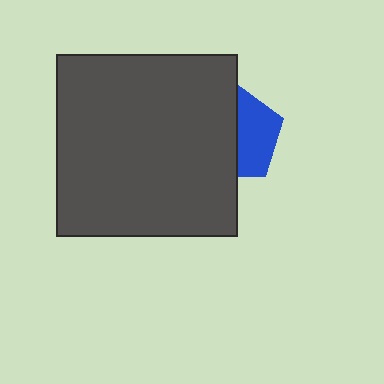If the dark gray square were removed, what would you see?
You would see the complete blue pentagon.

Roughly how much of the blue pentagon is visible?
About half of it is visible (roughly 46%).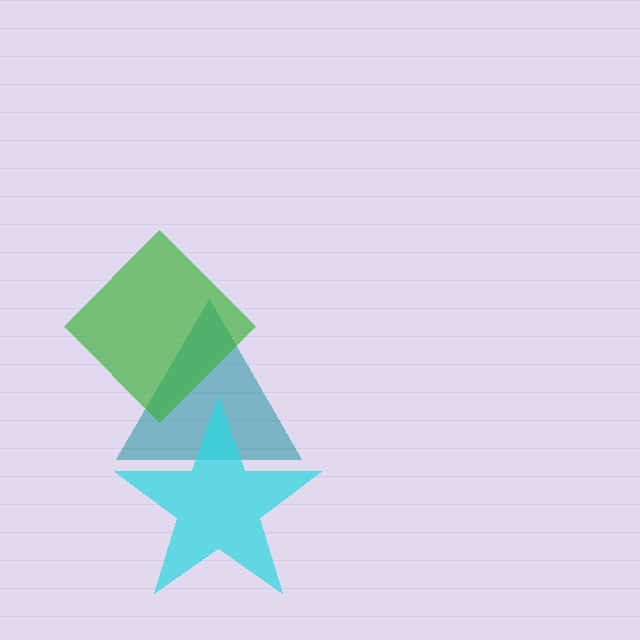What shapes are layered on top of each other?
The layered shapes are: a teal triangle, a green diamond, a cyan star.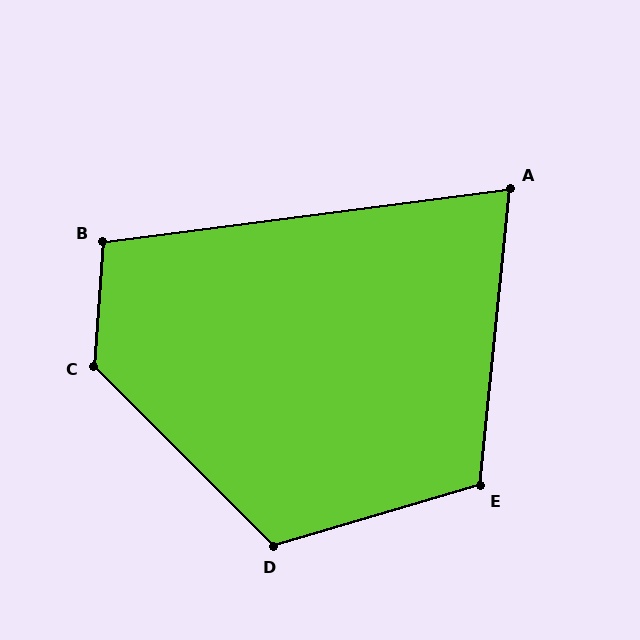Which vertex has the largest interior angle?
C, at approximately 131 degrees.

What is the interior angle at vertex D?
Approximately 119 degrees (obtuse).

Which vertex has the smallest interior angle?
A, at approximately 77 degrees.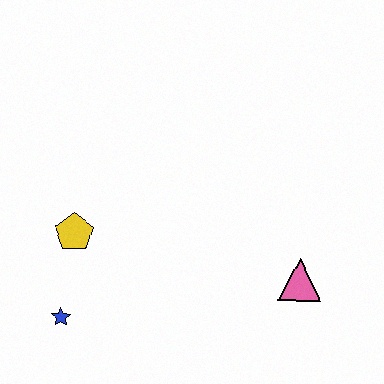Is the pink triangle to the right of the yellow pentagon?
Yes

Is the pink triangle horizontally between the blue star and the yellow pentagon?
No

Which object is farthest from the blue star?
The pink triangle is farthest from the blue star.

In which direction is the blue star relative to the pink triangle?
The blue star is to the left of the pink triangle.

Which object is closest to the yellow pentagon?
The blue star is closest to the yellow pentagon.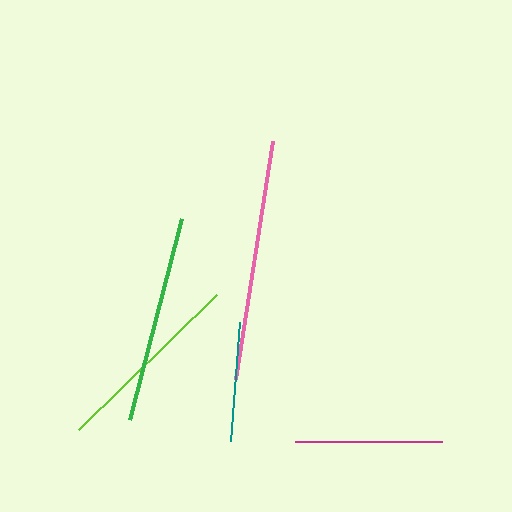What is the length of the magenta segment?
The magenta segment is approximately 147 pixels long.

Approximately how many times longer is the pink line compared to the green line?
The pink line is approximately 1.2 times the length of the green line.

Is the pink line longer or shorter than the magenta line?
The pink line is longer than the magenta line.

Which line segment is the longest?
The pink line is the longest at approximately 241 pixels.